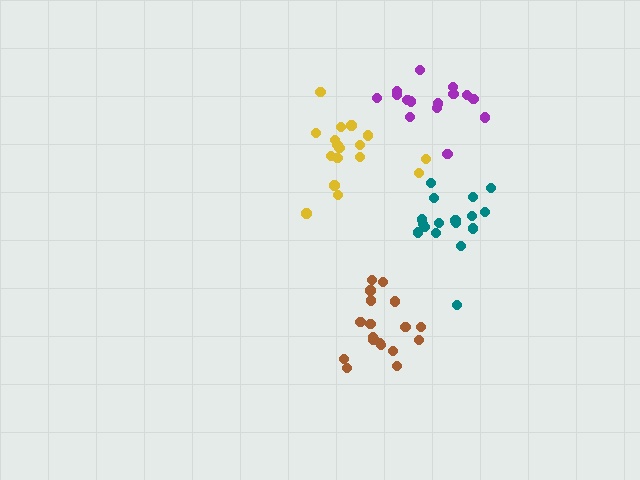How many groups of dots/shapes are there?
There are 4 groups.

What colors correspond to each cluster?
The clusters are colored: teal, purple, yellow, brown.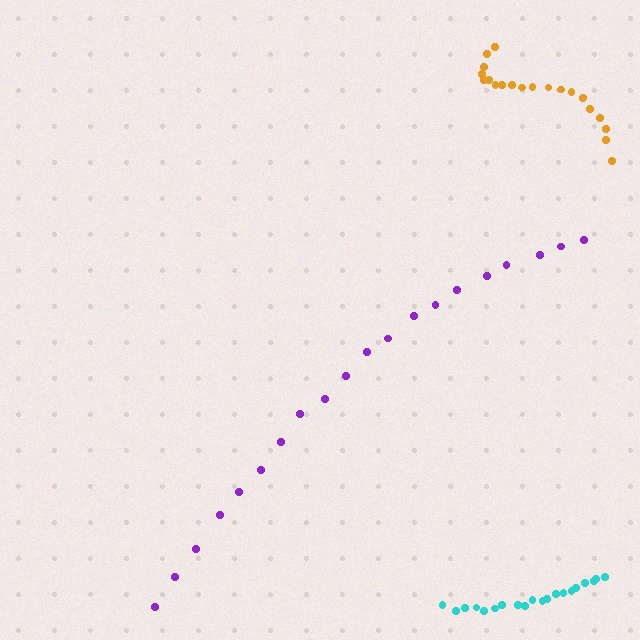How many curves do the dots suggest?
There are 3 distinct paths.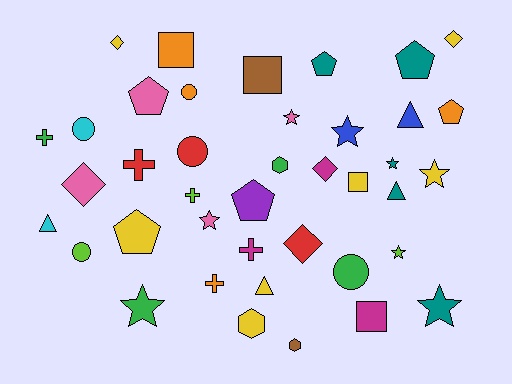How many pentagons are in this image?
There are 6 pentagons.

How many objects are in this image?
There are 40 objects.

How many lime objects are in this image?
There are 3 lime objects.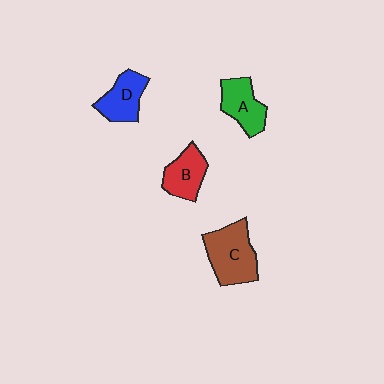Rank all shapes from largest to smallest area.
From largest to smallest: C (brown), A (green), D (blue), B (red).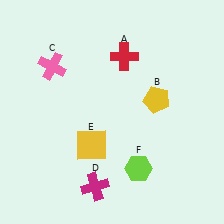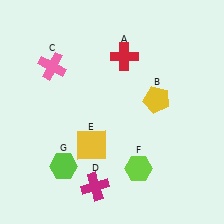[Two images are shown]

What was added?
A lime hexagon (G) was added in Image 2.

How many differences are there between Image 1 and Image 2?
There is 1 difference between the two images.